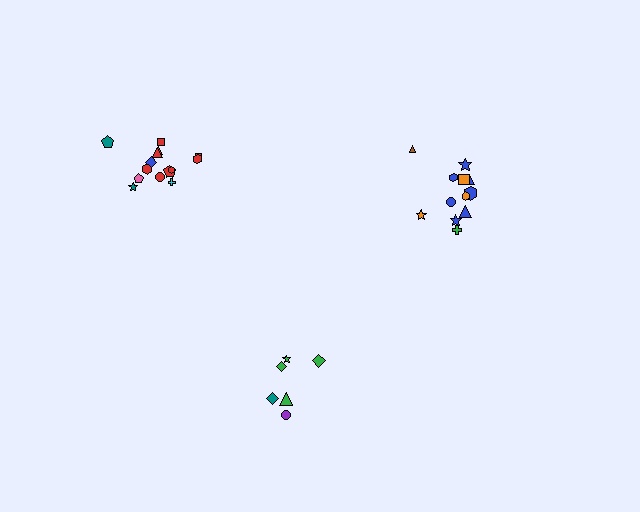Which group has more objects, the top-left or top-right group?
The top-left group.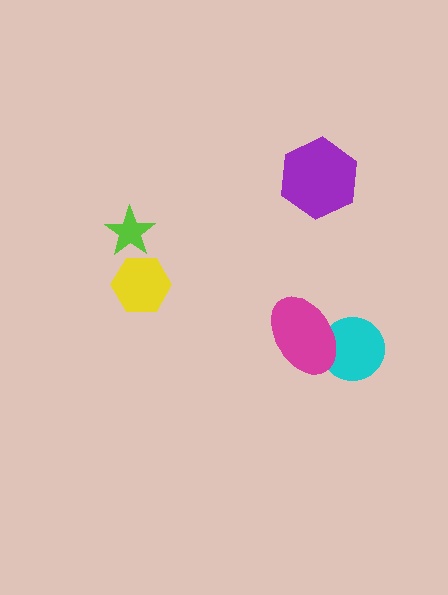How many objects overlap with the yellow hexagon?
0 objects overlap with the yellow hexagon.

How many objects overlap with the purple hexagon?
0 objects overlap with the purple hexagon.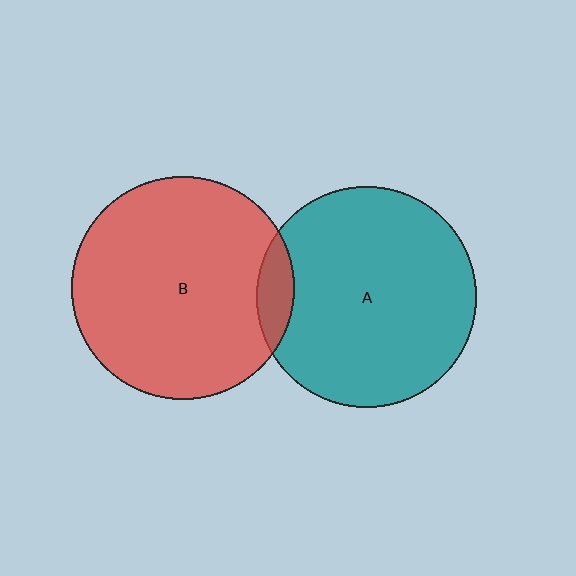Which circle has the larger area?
Circle B (red).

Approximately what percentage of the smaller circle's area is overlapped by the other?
Approximately 10%.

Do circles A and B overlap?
Yes.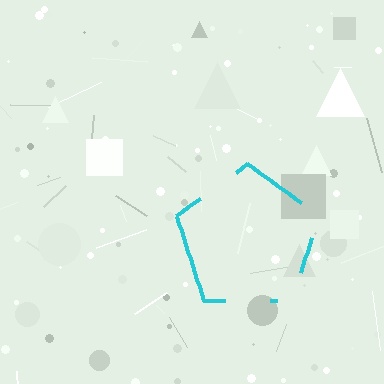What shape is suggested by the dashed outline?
The dashed outline suggests a pentagon.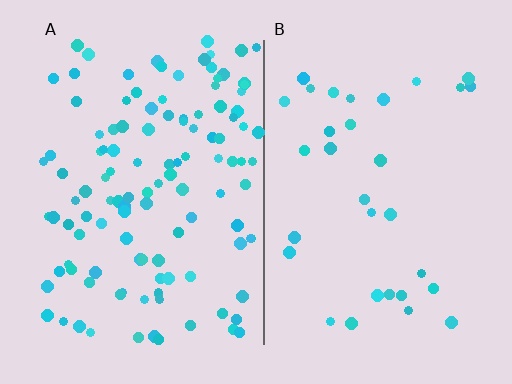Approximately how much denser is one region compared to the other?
Approximately 3.7× — region A over region B.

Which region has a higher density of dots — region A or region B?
A (the left).